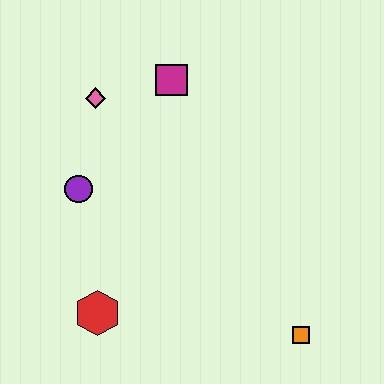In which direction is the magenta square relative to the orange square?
The magenta square is above the orange square.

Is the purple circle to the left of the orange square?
Yes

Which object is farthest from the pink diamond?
The orange square is farthest from the pink diamond.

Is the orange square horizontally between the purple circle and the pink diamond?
No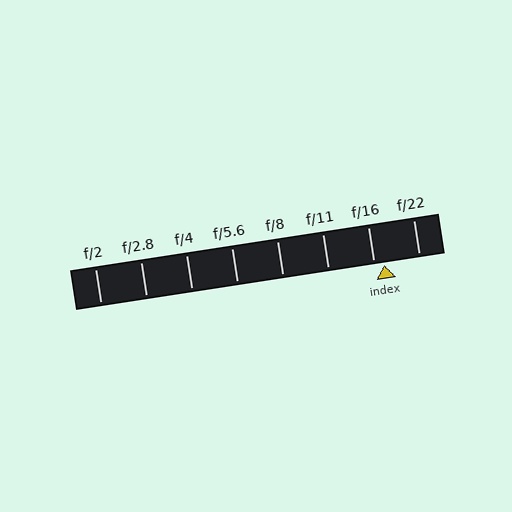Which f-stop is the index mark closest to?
The index mark is closest to f/16.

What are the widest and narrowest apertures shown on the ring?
The widest aperture shown is f/2 and the narrowest is f/22.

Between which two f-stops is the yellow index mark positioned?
The index mark is between f/16 and f/22.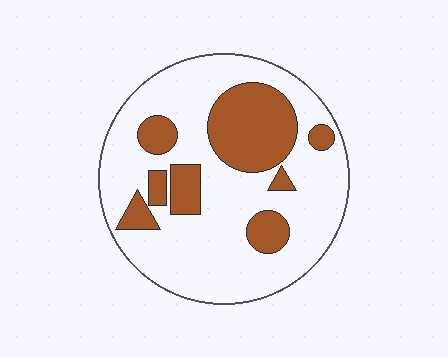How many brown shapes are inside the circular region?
8.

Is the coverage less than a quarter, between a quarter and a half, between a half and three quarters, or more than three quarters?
Between a quarter and a half.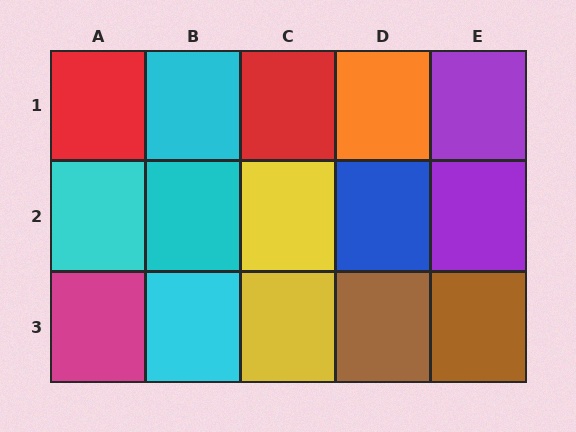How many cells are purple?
2 cells are purple.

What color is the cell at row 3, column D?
Brown.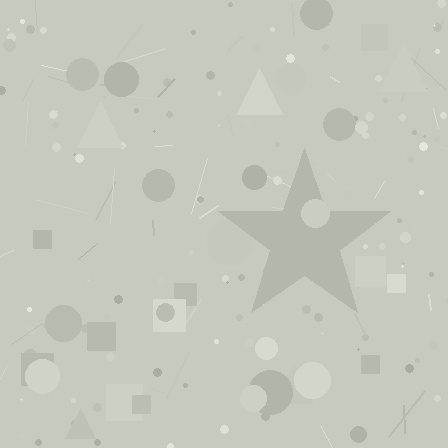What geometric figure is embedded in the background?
A star is embedded in the background.